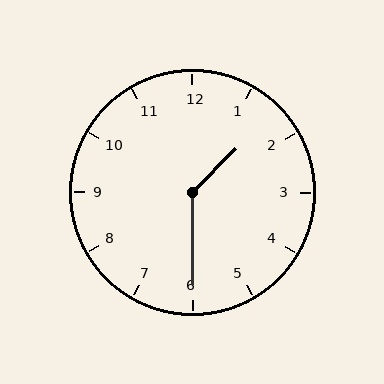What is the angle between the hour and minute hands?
Approximately 135 degrees.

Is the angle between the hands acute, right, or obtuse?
It is obtuse.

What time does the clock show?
1:30.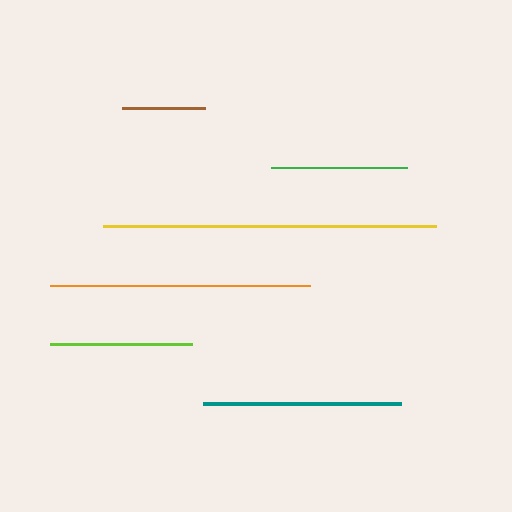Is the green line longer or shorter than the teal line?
The teal line is longer than the green line.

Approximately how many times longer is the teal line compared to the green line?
The teal line is approximately 1.5 times the length of the green line.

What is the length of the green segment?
The green segment is approximately 135 pixels long.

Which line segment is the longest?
The yellow line is the longest at approximately 333 pixels.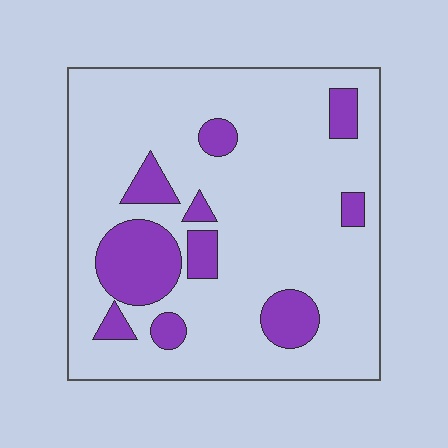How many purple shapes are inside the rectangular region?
10.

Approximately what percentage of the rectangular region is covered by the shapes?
Approximately 20%.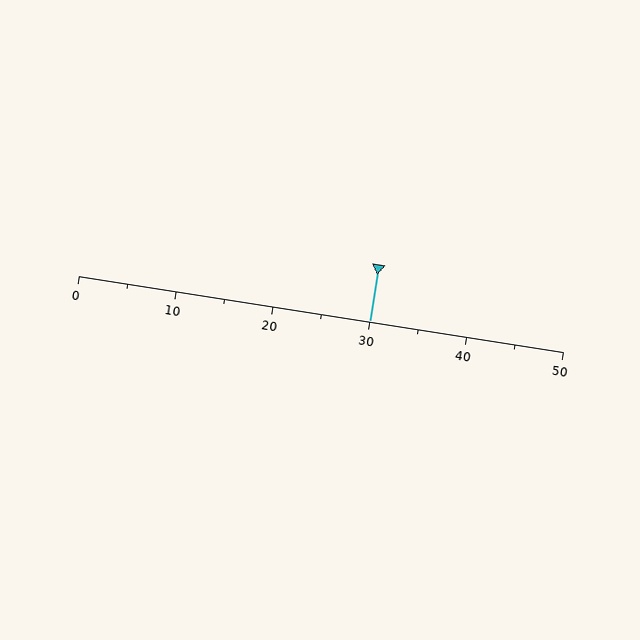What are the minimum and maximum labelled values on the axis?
The axis runs from 0 to 50.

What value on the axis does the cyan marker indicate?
The marker indicates approximately 30.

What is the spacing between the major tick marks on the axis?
The major ticks are spaced 10 apart.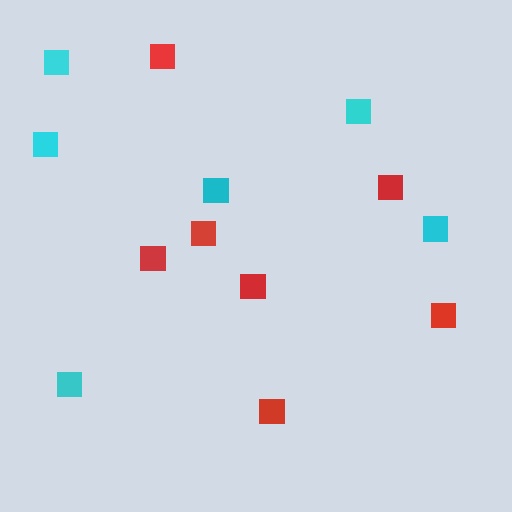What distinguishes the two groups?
There are 2 groups: one group of red squares (7) and one group of cyan squares (6).